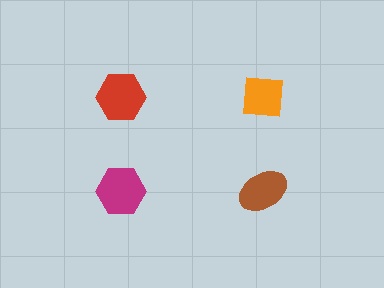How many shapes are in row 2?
2 shapes.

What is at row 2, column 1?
A magenta hexagon.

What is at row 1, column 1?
A red hexagon.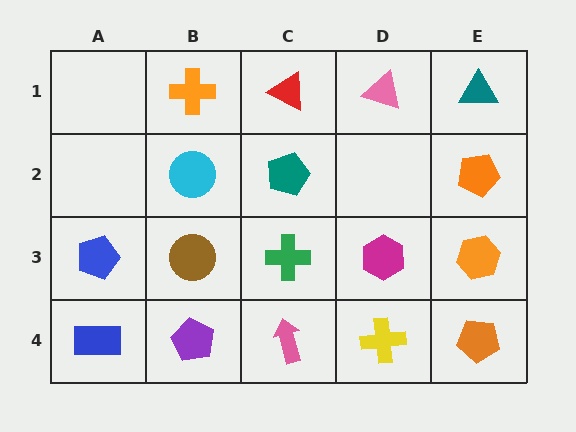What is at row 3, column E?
An orange hexagon.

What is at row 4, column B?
A purple pentagon.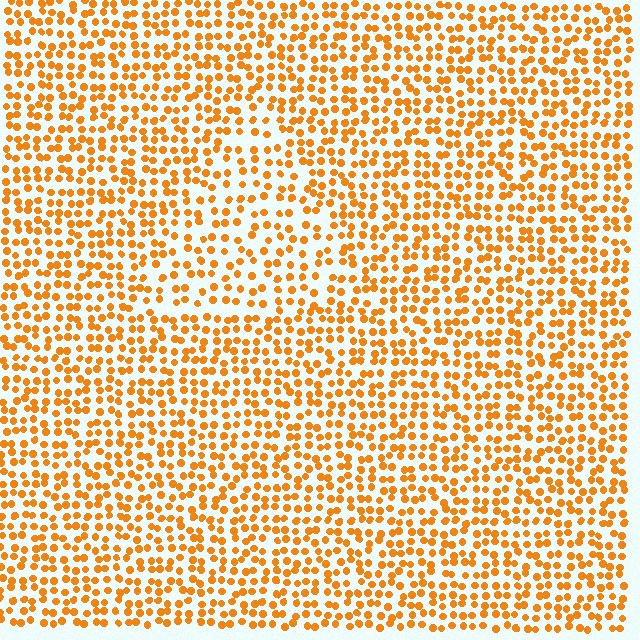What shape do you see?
I see a triangle.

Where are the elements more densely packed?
The elements are more densely packed outside the triangle boundary.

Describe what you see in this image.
The image contains small orange elements arranged at two different densities. A triangle-shaped region is visible where the elements are less densely packed than the surrounding area.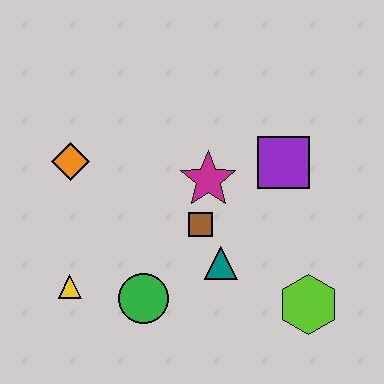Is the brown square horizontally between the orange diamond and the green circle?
No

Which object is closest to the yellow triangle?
The green circle is closest to the yellow triangle.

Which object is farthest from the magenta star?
The yellow triangle is farthest from the magenta star.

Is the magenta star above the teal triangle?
Yes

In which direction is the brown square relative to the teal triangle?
The brown square is above the teal triangle.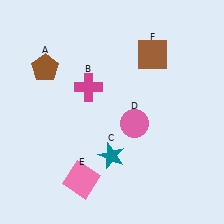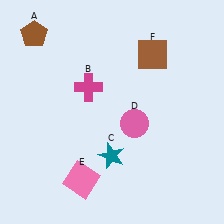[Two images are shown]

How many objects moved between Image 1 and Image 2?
1 object moved between the two images.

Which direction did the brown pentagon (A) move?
The brown pentagon (A) moved up.